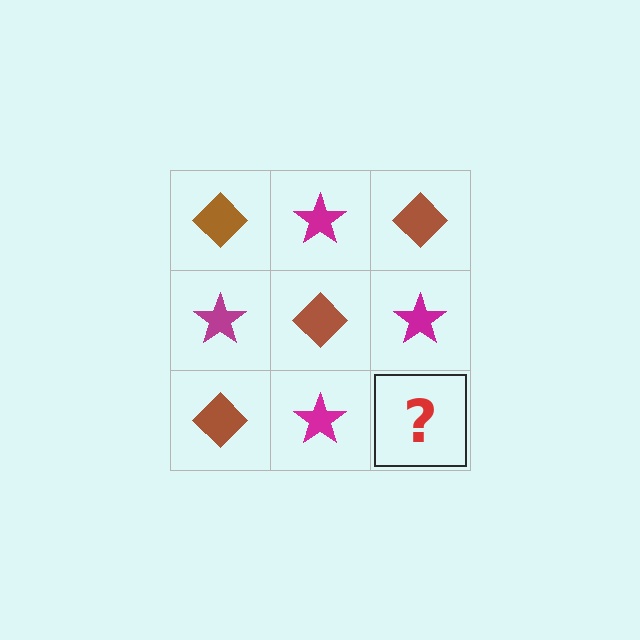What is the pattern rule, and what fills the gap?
The rule is that it alternates brown diamond and magenta star in a checkerboard pattern. The gap should be filled with a brown diamond.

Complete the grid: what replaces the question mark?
The question mark should be replaced with a brown diamond.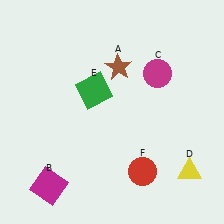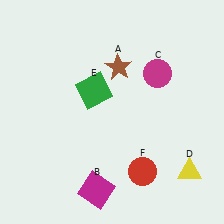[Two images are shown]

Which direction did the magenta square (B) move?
The magenta square (B) moved right.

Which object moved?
The magenta square (B) moved right.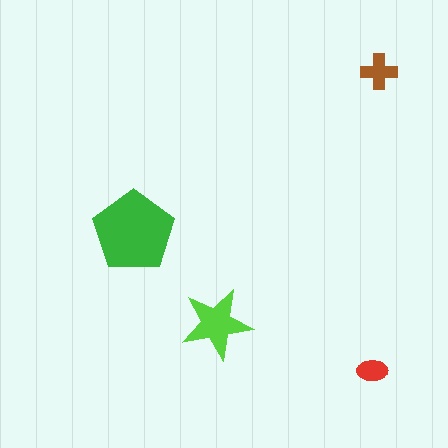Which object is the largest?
The green pentagon.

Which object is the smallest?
The red ellipse.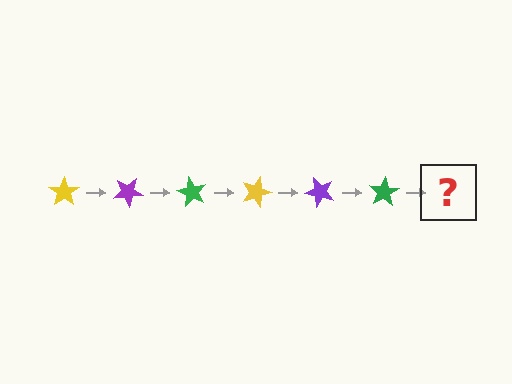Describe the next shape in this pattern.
It should be a yellow star, rotated 180 degrees from the start.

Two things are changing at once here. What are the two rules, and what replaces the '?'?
The two rules are that it rotates 30 degrees each step and the color cycles through yellow, purple, and green. The '?' should be a yellow star, rotated 180 degrees from the start.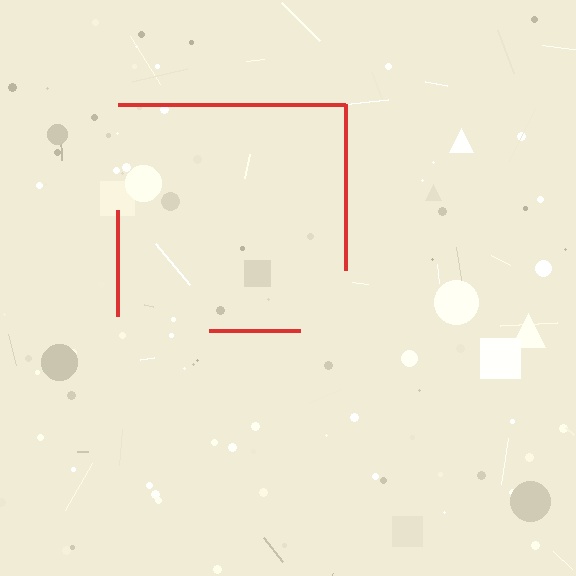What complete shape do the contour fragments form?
The contour fragments form a square.